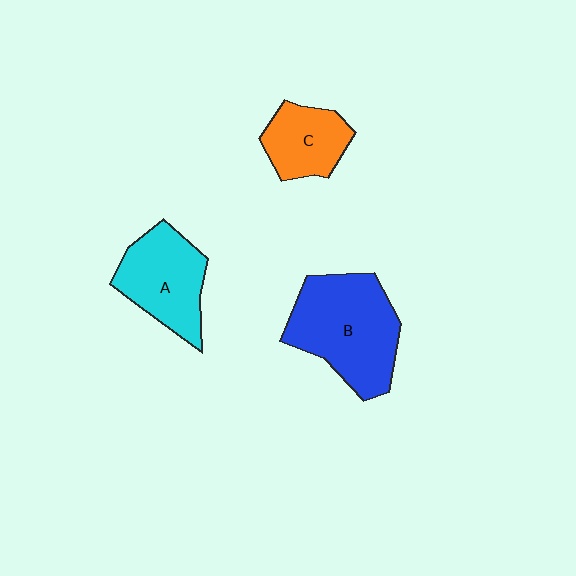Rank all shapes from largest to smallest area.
From largest to smallest: B (blue), A (cyan), C (orange).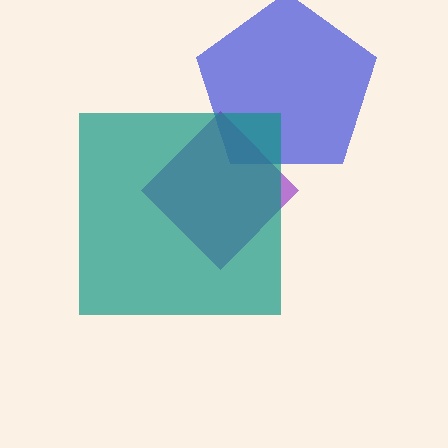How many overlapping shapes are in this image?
There are 3 overlapping shapes in the image.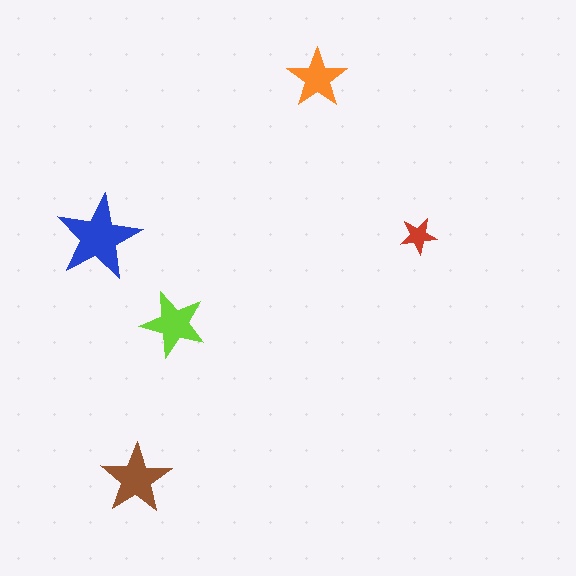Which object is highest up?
The orange star is topmost.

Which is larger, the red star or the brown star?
The brown one.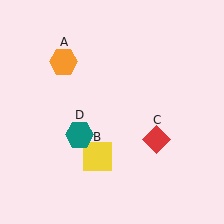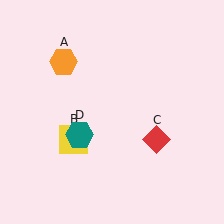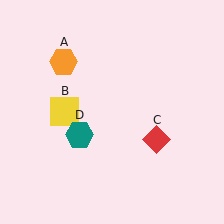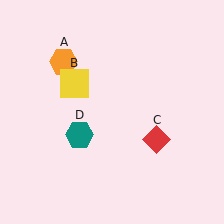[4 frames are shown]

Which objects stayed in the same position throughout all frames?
Orange hexagon (object A) and red diamond (object C) and teal hexagon (object D) remained stationary.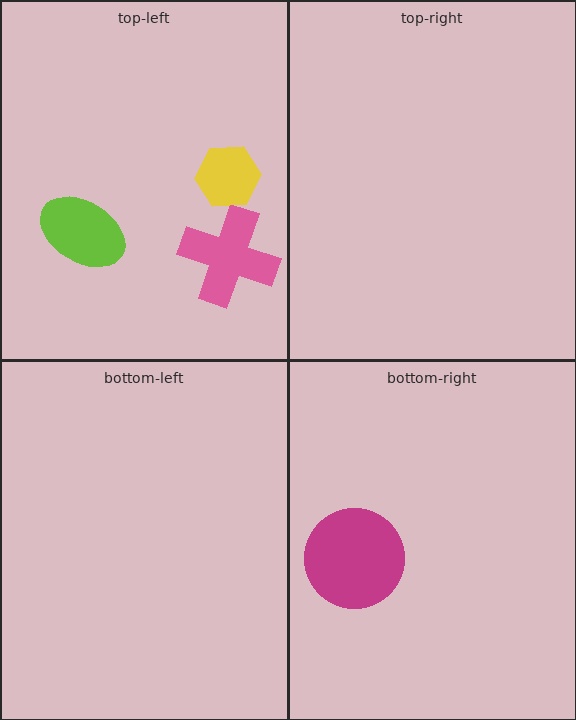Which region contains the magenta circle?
The bottom-right region.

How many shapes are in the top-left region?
3.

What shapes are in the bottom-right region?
The magenta circle.